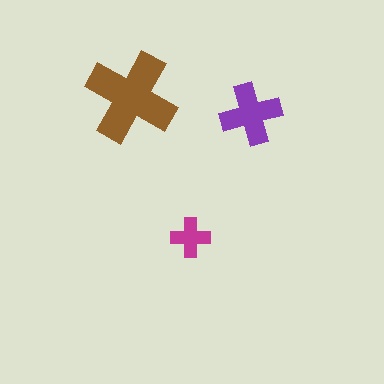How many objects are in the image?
There are 3 objects in the image.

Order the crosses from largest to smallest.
the brown one, the purple one, the magenta one.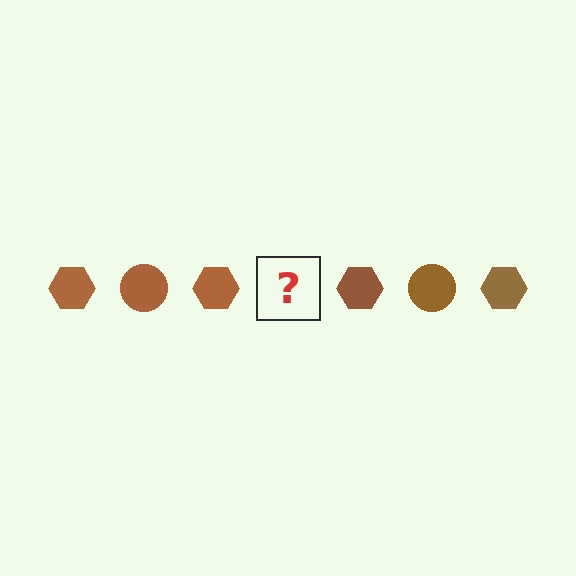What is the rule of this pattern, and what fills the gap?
The rule is that the pattern cycles through hexagon, circle shapes in brown. The gap should be filled with a brown circle.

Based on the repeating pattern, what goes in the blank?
The blank should be a brown circle.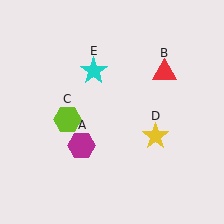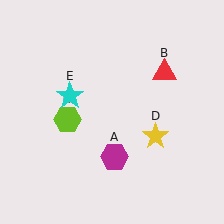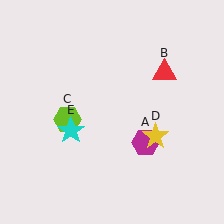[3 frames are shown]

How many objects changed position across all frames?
2 objects changed position: magenta hexagon (object A), cyan star (object E).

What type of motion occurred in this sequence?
The magenta hexagon (object A), cyan star (object E) rotated counterclockwise around the center of the scene.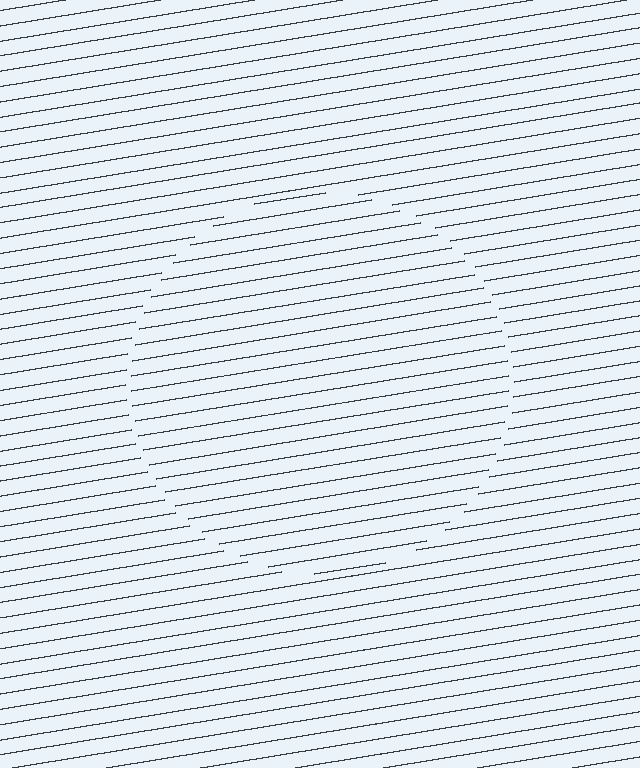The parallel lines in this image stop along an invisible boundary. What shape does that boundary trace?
An illusory circle. The interior of the shape contains the same grating, shifted by half a period — the contour is defined by the phase discontinuity where line-ends from the inner and outer gratings abut.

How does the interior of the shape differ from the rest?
The interior of the shape contains the same grating, shifted by half a period — the contour is defined by the phase discontinuity where line-ends from the inner and outer gratings abut.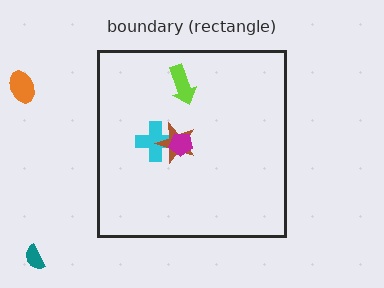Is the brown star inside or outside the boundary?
Inside.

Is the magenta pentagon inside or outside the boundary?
Inside.